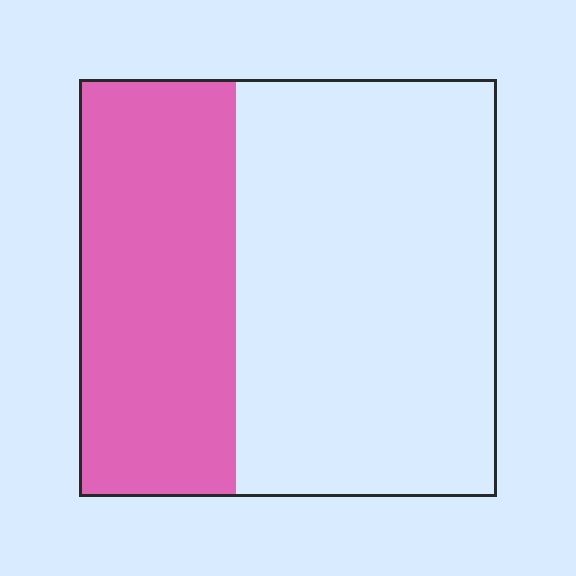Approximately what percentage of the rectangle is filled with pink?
Approximately 40%.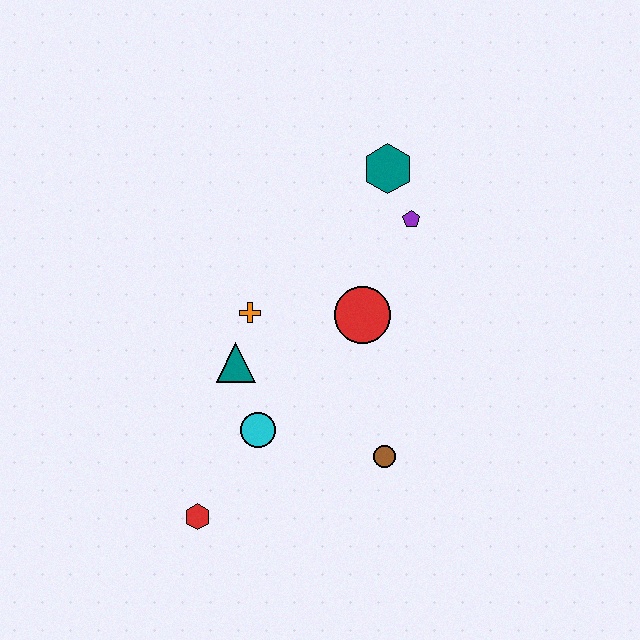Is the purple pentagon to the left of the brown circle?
No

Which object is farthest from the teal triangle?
The teal hexagon is farthest from the teal triangle.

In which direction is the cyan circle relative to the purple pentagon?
The cyan circle is below the purple pentagon.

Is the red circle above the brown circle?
Yes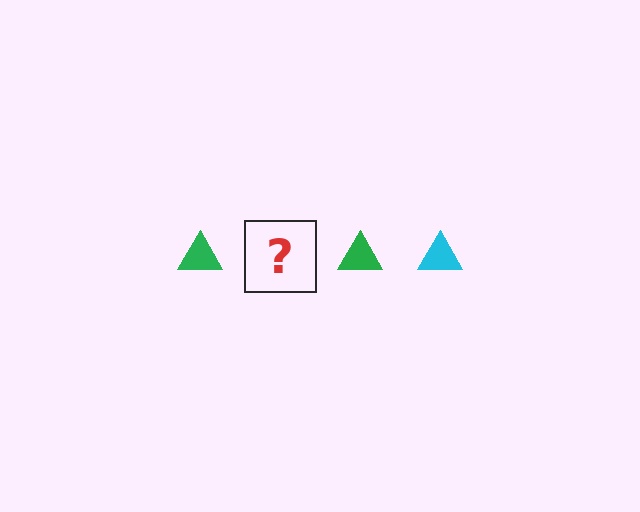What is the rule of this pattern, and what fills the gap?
The rule is that the pattern cycles through green, cyan triangles. The gap should be filled with a cyan triangle.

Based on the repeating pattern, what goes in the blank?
The blank should be a cyan triangle.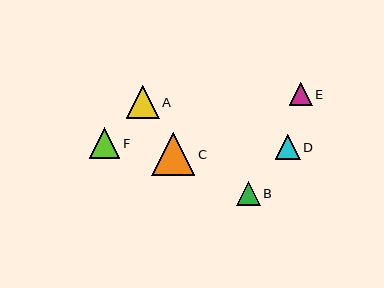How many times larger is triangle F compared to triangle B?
Triangle F is approximately 1.3 times the size of triangle B.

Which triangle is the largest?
Triangle C is the largest with a size of approximately 43 pixels.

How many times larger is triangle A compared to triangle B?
Triangle A is approximately 1.4 times the size of triangle B.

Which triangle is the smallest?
Triangle E is the smallest with a size of approximately 23 pixels.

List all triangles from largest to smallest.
From largest to smallest: C, A, F, D, B, E.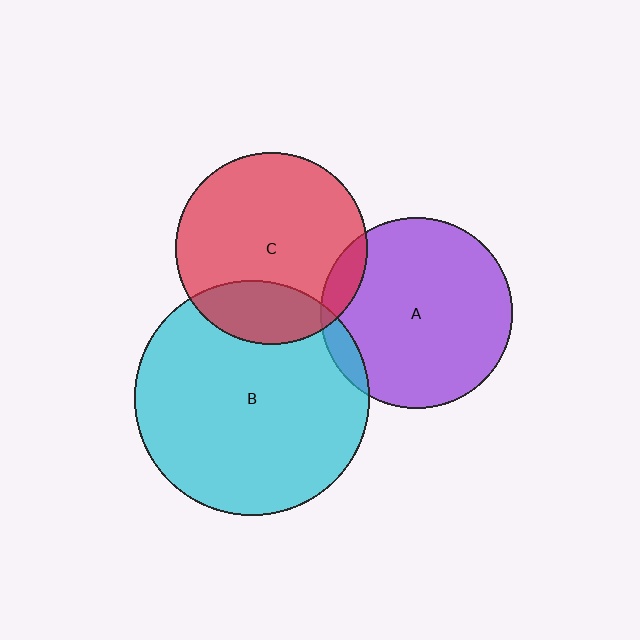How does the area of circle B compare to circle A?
Approximately 1.5 times.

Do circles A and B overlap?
Yes.